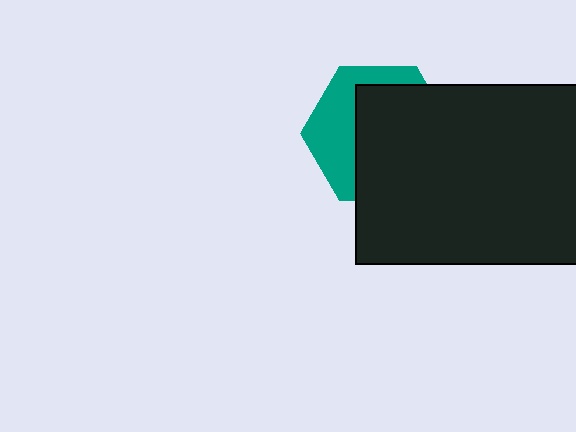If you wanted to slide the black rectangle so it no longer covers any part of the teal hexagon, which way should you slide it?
Slide it right — that is the most direct way to separate the two shapes.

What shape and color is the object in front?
The object in front is a black rectangle.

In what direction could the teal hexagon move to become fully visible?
The teal hexagon could move left. That would shift it out from behind the black rectangle entirely.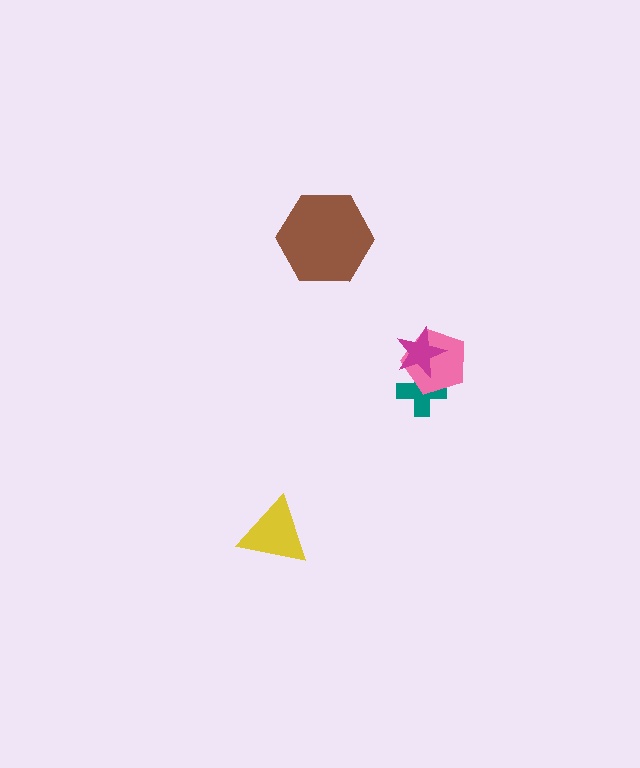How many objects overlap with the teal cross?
2 objects overlap with the teal cross.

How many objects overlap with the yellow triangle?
0 objects overlap with the yellow triangle.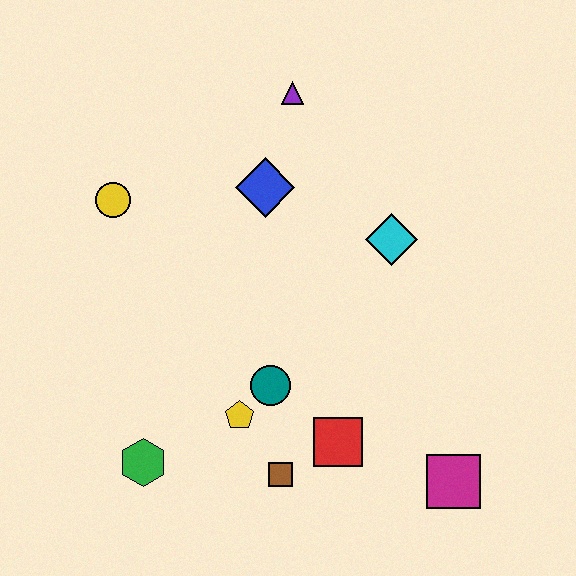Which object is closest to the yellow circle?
The blue diamond is closest to the yellow circle.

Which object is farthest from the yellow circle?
The magenta square is farthest from the yellow circle.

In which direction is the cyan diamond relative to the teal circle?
The cyan diamond is above the teal circle.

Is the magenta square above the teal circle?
No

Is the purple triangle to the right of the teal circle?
Yes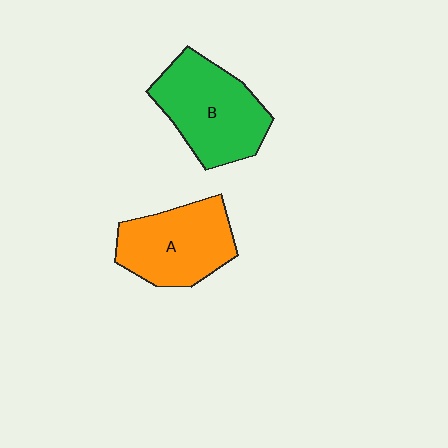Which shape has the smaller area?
Shape A (orange).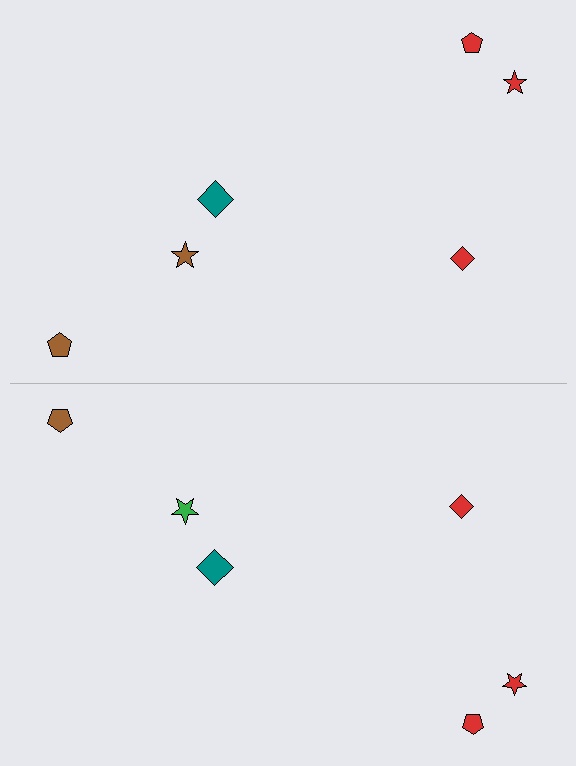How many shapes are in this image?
There are 12 shapes in this image.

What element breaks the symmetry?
The green star on the bottom side breaks the symmetry — its mirror counterpart is brown.